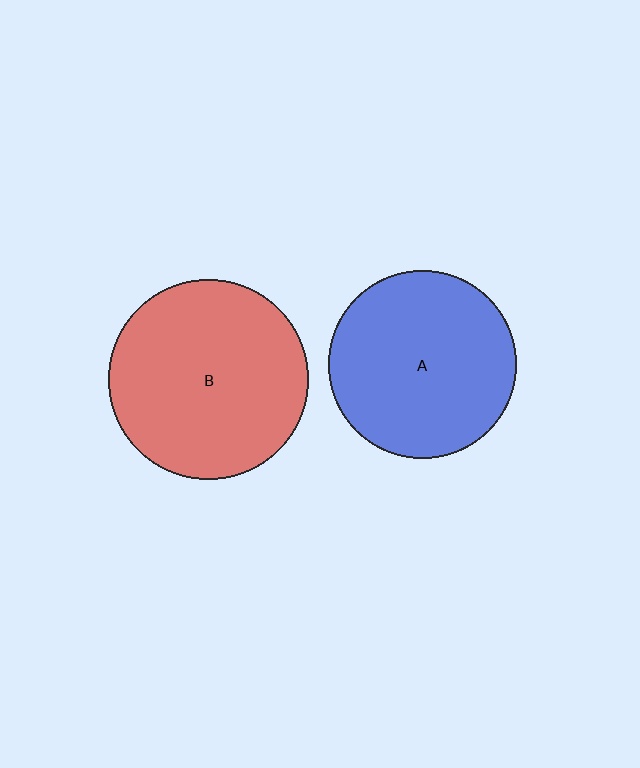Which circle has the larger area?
Circle B (red).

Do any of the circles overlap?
No, none of the circles overlap.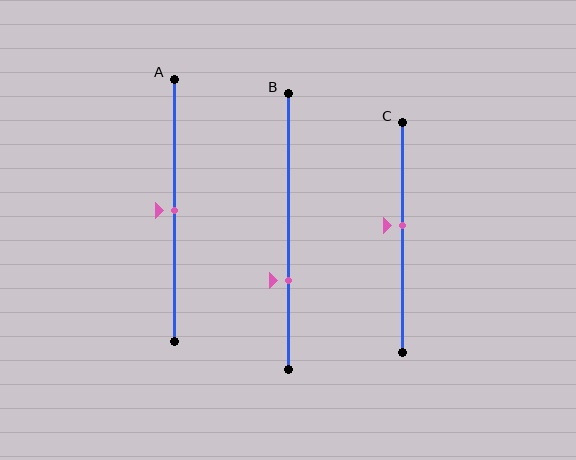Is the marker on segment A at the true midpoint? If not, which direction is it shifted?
Yes, the marker on segment A is at the true midpoint.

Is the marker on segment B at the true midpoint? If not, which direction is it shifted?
No, the marker on segment B is shifted downward by about 18% of the segment length.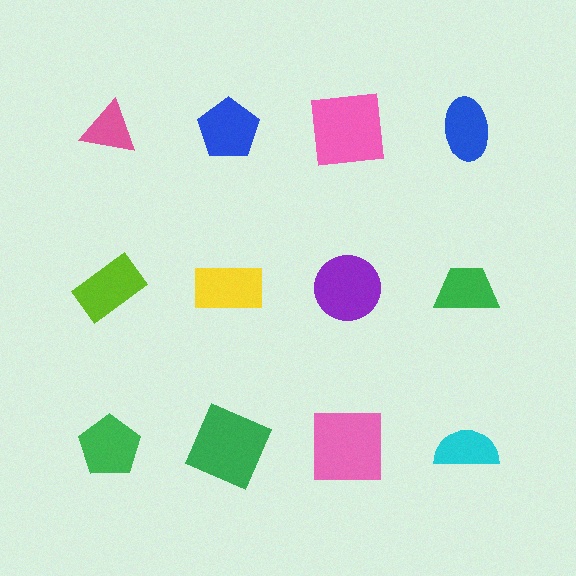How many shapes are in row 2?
4 shapes.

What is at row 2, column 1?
A lime rectangle.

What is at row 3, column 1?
A green pentagon.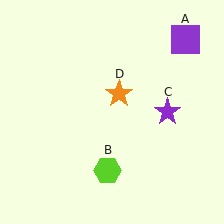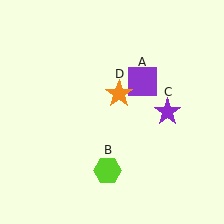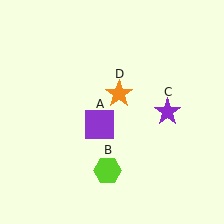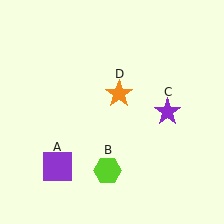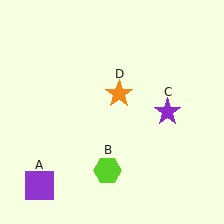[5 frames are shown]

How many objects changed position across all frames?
1 object changed position: purple square (object A).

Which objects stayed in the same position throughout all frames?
Lime hexagon (object B) and purple star (object C) and orange star (object D) remained stationary.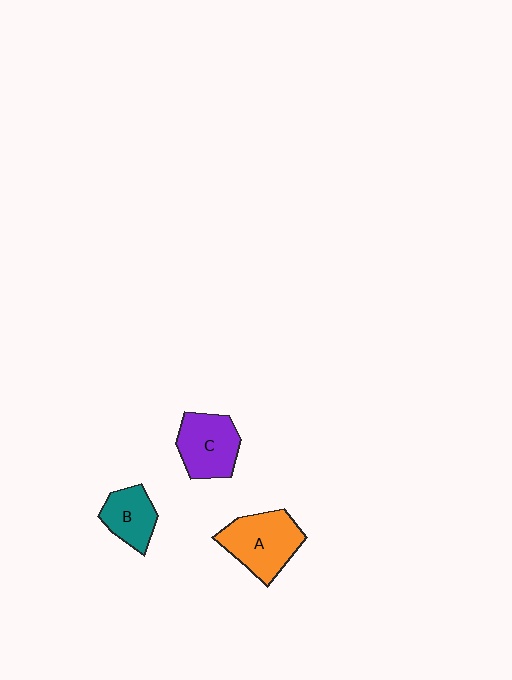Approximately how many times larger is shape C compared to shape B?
Approximately 1.3 times.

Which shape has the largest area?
Shape A (orange).